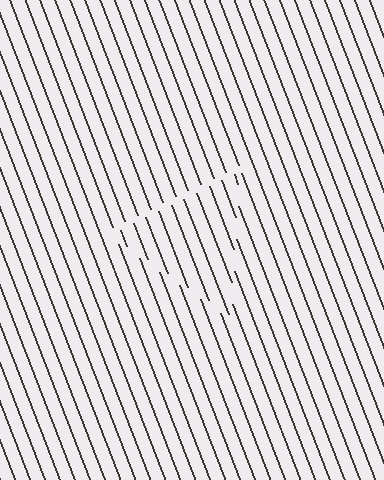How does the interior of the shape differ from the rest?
The interior of the shape contains the same grating, shifted by half a period — the contour is defined by the phase discontinuity where line-ends from the inner and outer gratings abut.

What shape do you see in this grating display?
An illusory triangle. The interior of the shape contains the same grating, shifted by half a period — the contour is defined by the phase discontinuity where line-ends from the inner and outer gratings abut.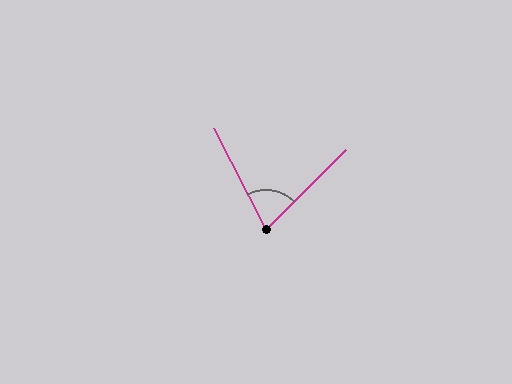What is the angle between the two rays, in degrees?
Approximately 72 degrees.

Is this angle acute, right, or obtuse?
It is acute.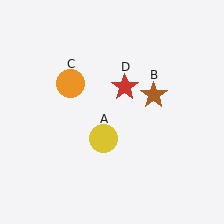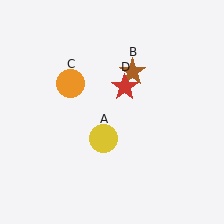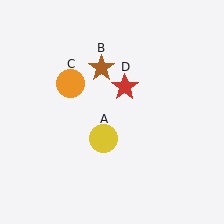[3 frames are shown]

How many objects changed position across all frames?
1 object changed position: brown star (object B).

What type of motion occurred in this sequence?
The brown star (object B) rotated counterclockwise around the center of the scene.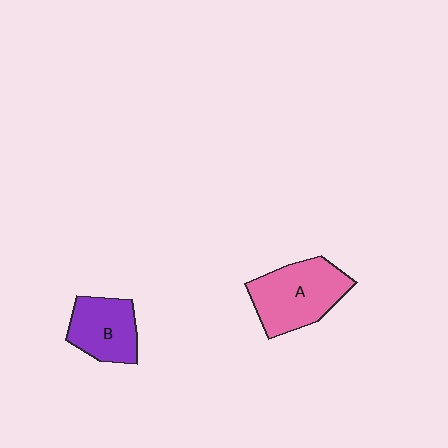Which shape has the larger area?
Shape A (pink).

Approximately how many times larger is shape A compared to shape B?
Approximately 1.4 times.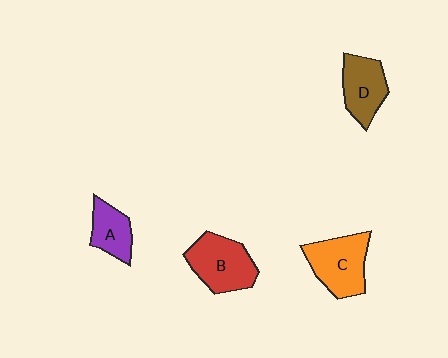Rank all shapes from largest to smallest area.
From largest to smallest: B (red), C (orange), D (brown), A (purple).